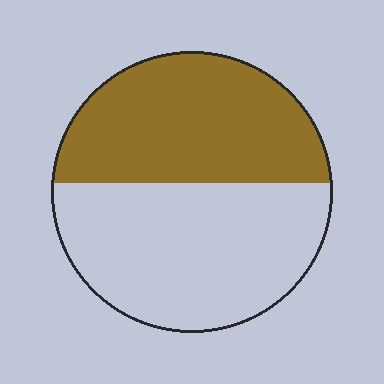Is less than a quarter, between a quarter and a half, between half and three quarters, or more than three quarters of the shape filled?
Between a quarter and a half.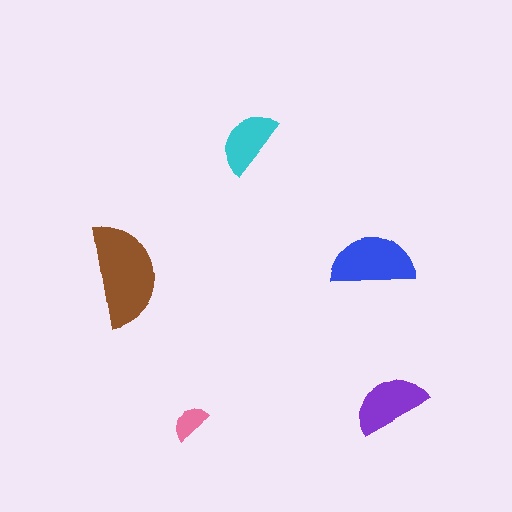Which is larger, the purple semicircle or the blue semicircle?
The blue one.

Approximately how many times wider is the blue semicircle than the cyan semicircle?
About 1.5 times wider.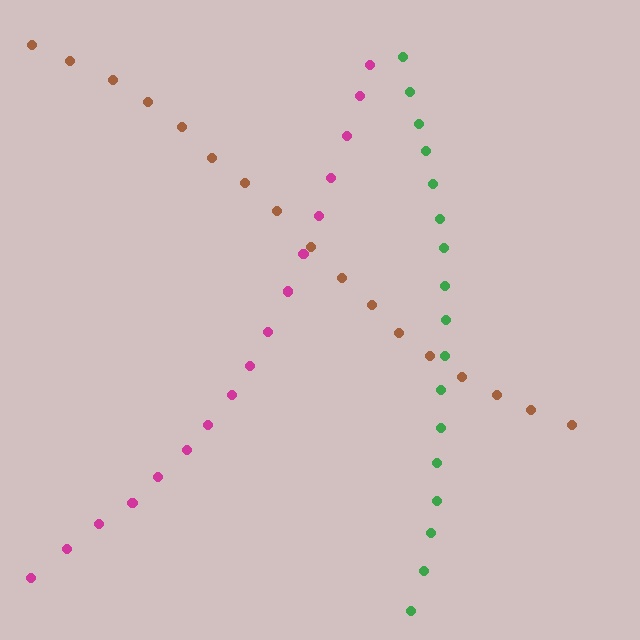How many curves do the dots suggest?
There are 3 distinct paths.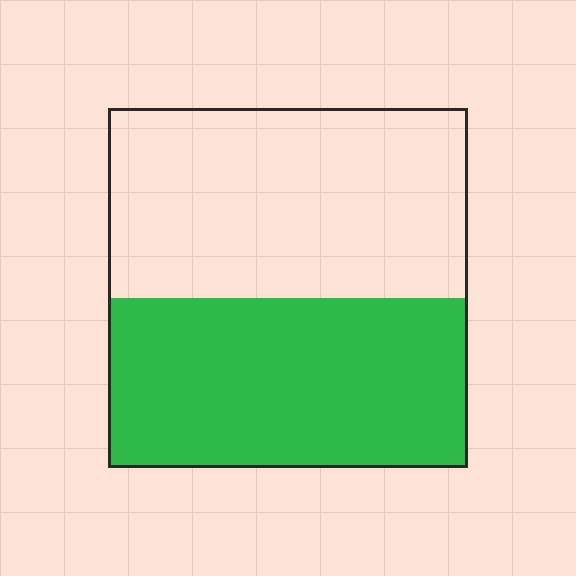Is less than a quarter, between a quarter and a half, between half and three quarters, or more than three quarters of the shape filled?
Between a quarter and a half.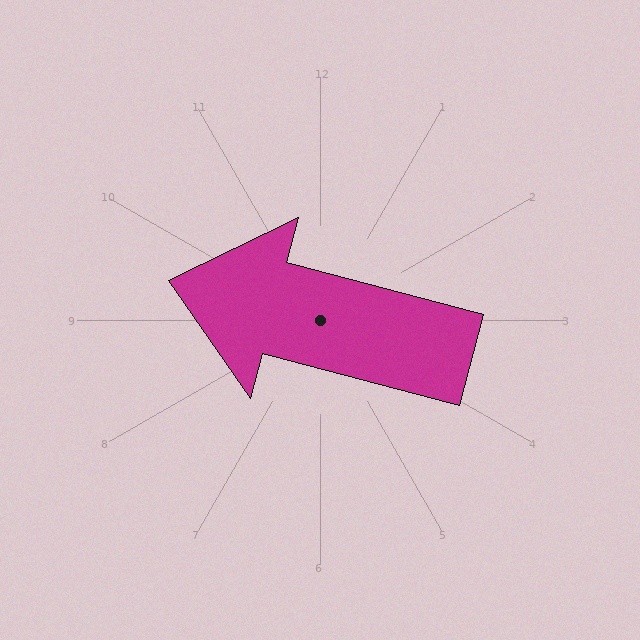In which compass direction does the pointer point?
West.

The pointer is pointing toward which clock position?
Roughly 9 o'clock.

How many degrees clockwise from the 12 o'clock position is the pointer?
Approximately 285 degrees.